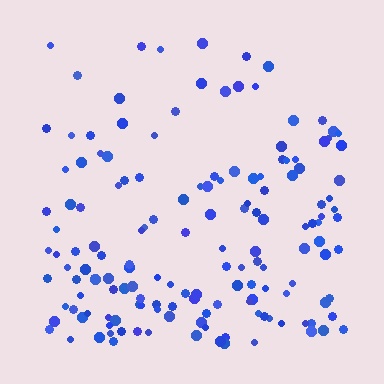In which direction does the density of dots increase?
From top to bottom, with the bottom side densest.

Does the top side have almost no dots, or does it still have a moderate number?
Still a moderate number, just noticeably fewer than the bottom.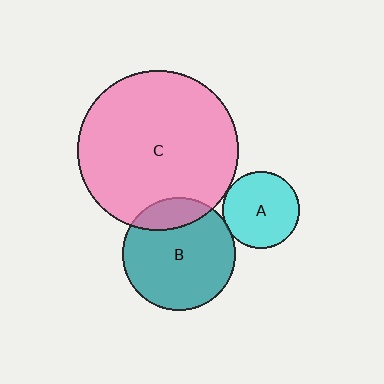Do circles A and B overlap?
Yes.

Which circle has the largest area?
Circle C (pink).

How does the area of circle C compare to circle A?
Approximately 4.3 times.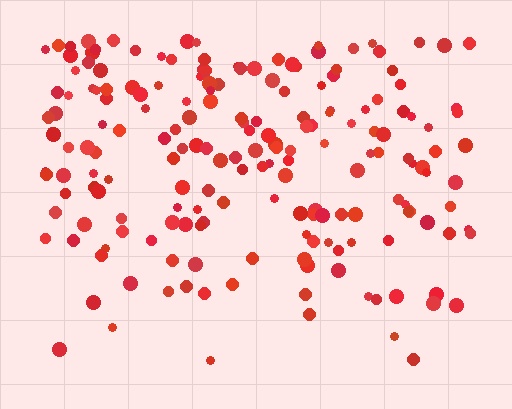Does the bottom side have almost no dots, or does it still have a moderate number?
Still a moderate number, just noticeably fewer than the top.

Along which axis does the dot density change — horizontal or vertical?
Vertical.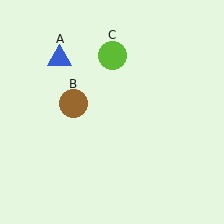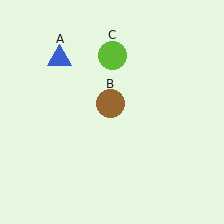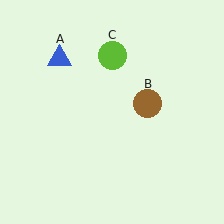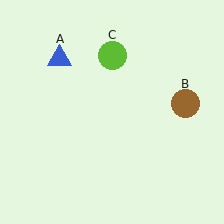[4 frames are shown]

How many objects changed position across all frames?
1 object changed position: brown circle (object B).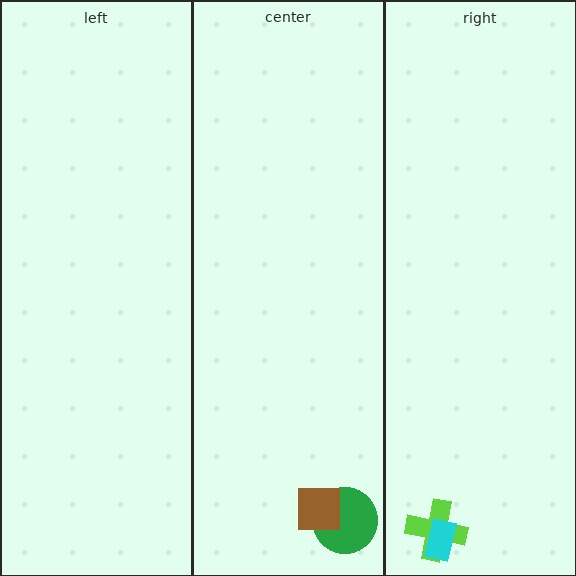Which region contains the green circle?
The center region.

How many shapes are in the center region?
2.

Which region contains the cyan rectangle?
The right region.